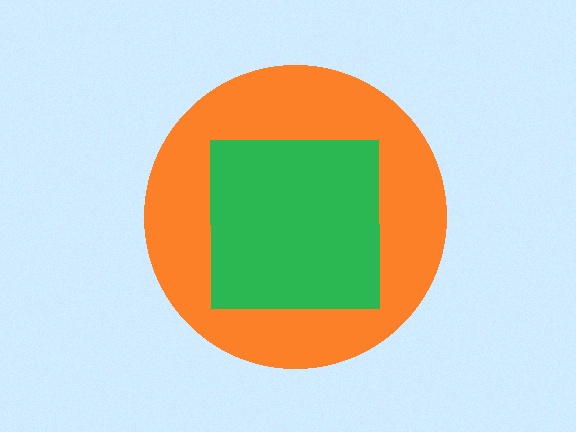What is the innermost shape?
The green square.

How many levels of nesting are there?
2.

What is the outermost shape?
The orange circle.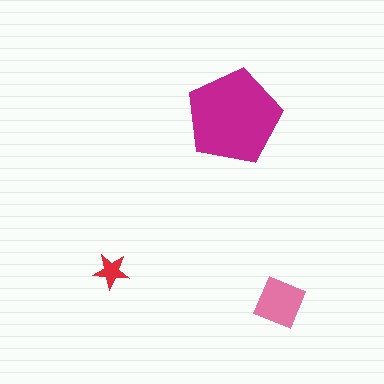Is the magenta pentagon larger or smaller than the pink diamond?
Larger.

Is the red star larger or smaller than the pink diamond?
Smaller.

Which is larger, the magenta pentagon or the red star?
The magenta pentagon.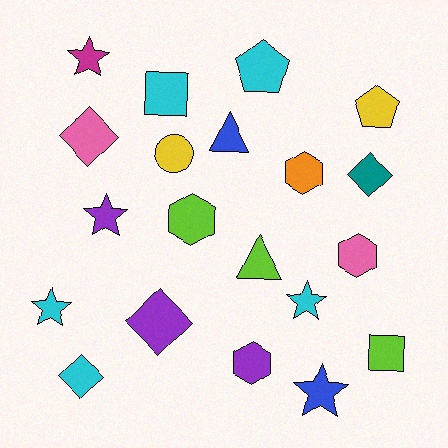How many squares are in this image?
There are 2 squares.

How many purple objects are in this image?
There are 3 purple objects.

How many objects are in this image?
There are 20 objects.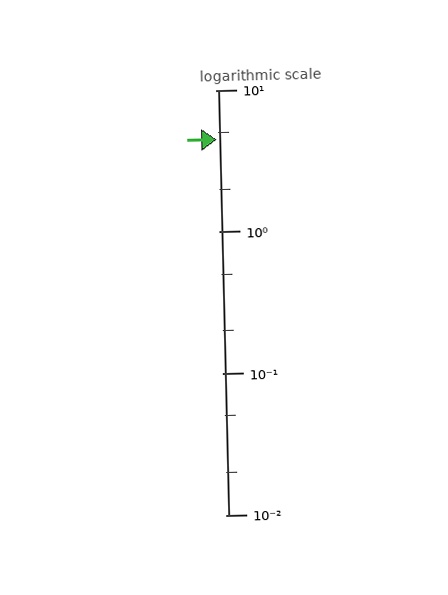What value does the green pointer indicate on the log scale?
The pointer indicates approximately 4.5.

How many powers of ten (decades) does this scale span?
The scale spans 3 decades, from 0.01 to 10.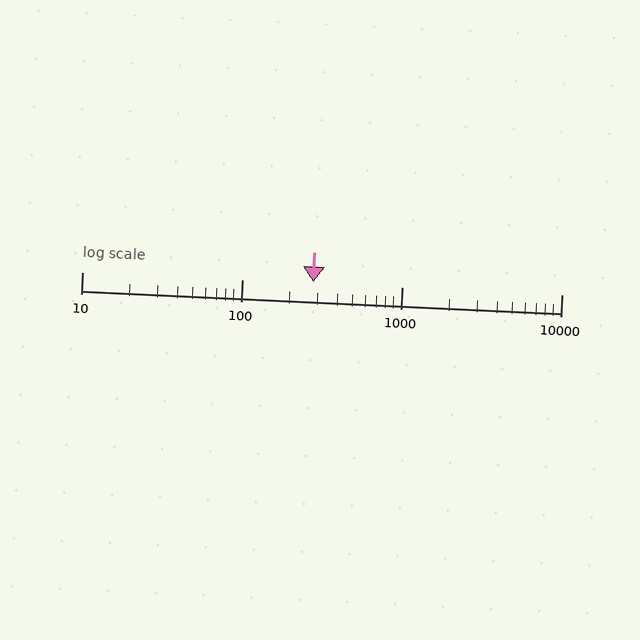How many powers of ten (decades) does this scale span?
The scale spans 3 decades, from 10 to 10000.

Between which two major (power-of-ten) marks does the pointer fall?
The pointer is between 100 and 1000.